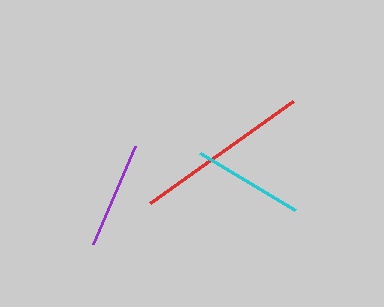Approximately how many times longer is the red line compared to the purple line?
The red line is approximately 1.7 times the length of the purple line.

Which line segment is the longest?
The red line is the longest at approximately 176 pixels.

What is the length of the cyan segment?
The cyan segment is approximately 111 pixels long.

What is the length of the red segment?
The red segment is approximately 176 pixels long.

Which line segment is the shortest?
The purple line is the shortest at approximately 106 pixels.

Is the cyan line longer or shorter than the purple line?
The cyan line is longer than the purple line.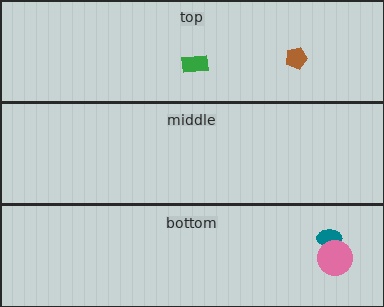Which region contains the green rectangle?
The top region.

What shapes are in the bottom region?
The teal ellipse, the pink circle.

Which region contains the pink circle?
The bottom region.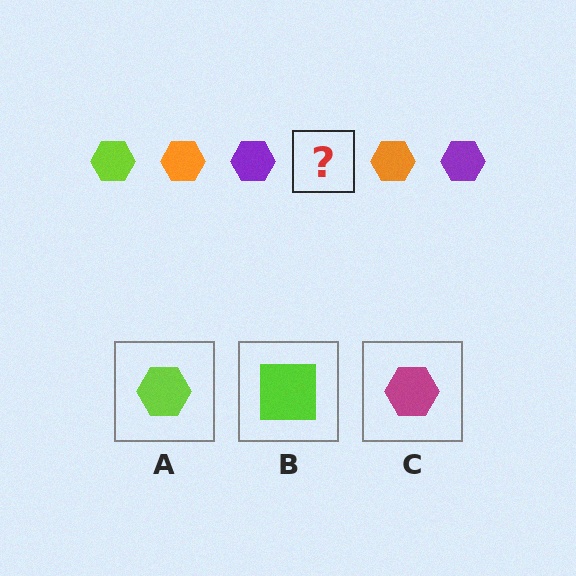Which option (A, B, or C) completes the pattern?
A.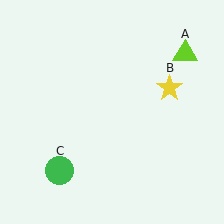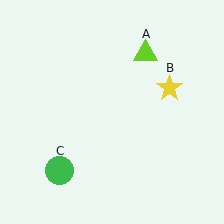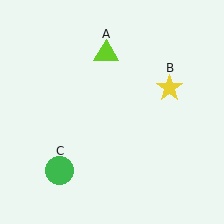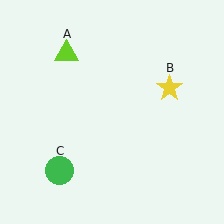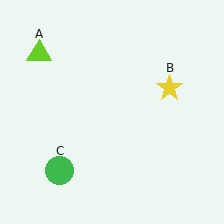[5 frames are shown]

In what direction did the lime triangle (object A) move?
The lime triangle (object A) moved left.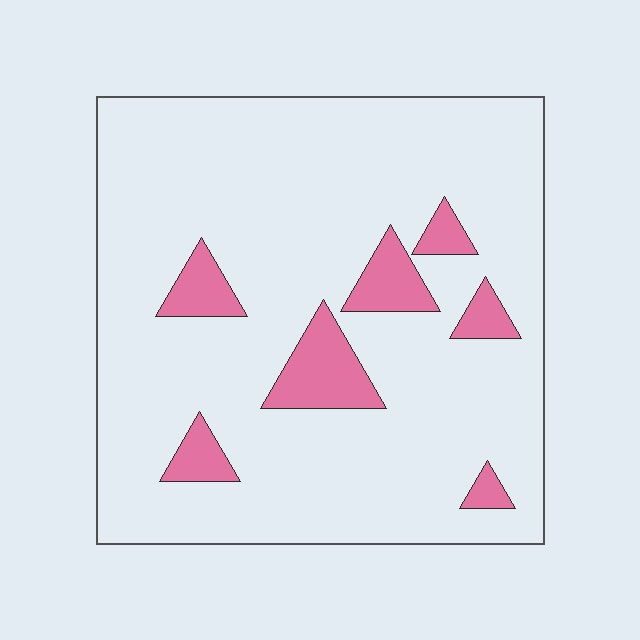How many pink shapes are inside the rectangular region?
7.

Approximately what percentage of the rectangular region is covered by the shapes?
Approximately 10%.